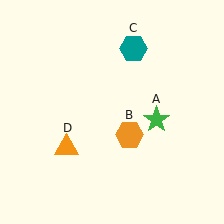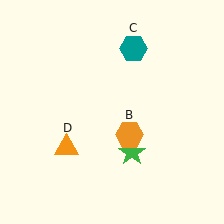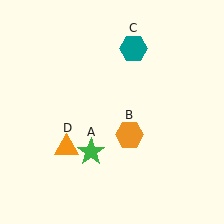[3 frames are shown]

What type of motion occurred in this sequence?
The green star (object A) rotated clockwise around the center of the scene.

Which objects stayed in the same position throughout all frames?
Orange hexagon (object B) and teal hexagon (object C) and orange triangle (object D) remained stationary.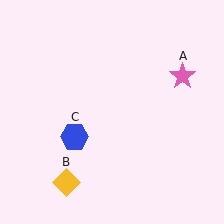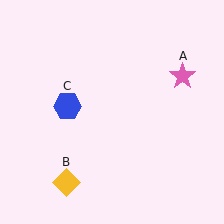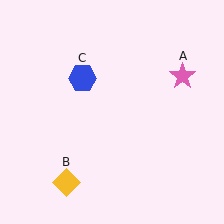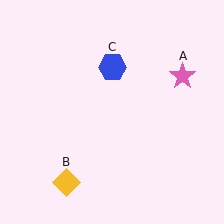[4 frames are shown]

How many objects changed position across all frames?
1 object changed position: blue hexagon (object C).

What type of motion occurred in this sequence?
The blue hexagon (object C) rotated clockwise around the center of the scene.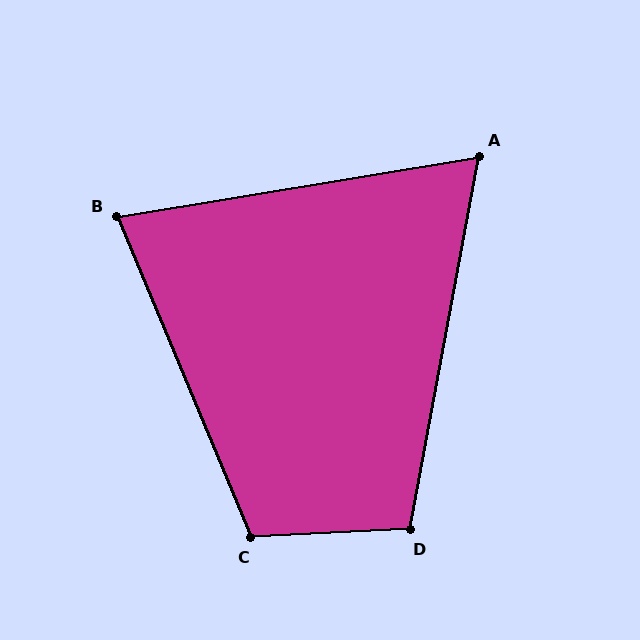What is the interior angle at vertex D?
Approximately 103 degrees (obtuse).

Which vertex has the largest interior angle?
C, at approximately 110 degrees.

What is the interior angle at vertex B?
Approximately 77 degrees (acute).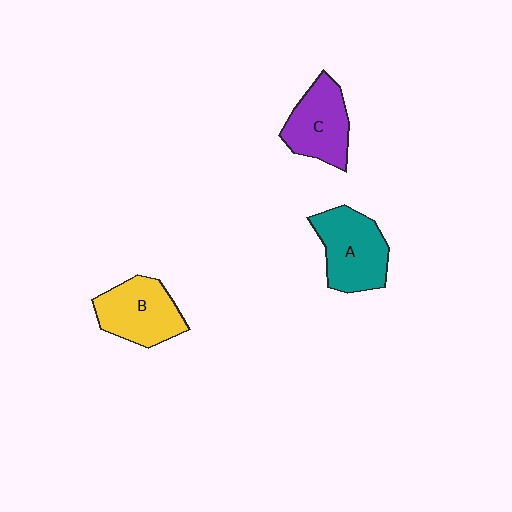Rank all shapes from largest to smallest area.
From largest to smallest: A (teal), B (yellow), C (purple).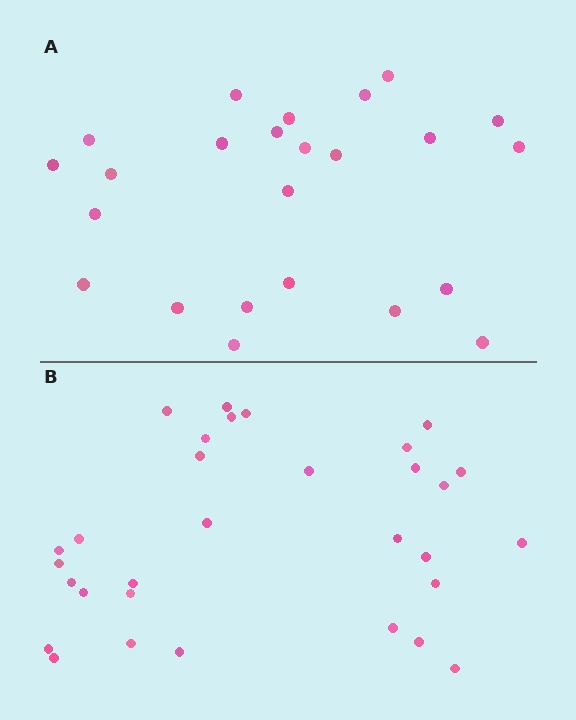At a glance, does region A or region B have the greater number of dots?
Region B (the bottom region) has more dots.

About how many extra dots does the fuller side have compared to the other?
Region B has roughly 8 or so more dots than region A.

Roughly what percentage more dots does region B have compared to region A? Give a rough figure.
About 30% more.